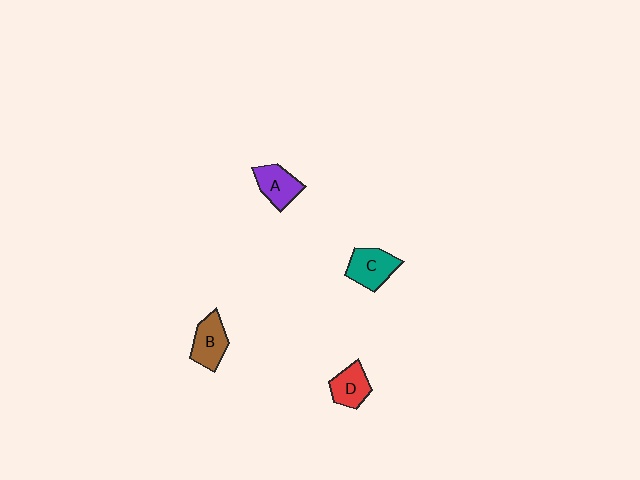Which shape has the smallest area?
Shape D (red).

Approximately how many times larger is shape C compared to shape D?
Approximately 1.2 times.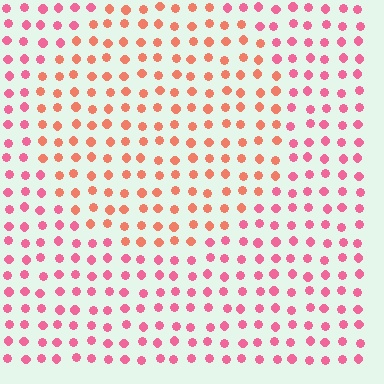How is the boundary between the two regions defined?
The boundary is defined purely by a slight shift in hue (about 33 degrees). Spacing, size, and orientation are identical on both sides.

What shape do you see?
I see a circle.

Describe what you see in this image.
The image is filled with small pink elements in a uniform arrangement. A circle-shaped region is visible where the elements are tinted to a slightly different hue, forming a subtle color boundary.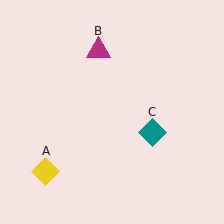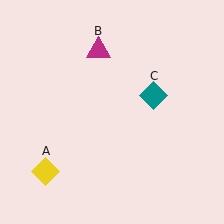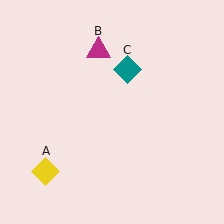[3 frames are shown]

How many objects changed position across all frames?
1 object changed position: teal diamond (object C).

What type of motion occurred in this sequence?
The teal diamond (object C) rotated counterclockwise around the center of the scene.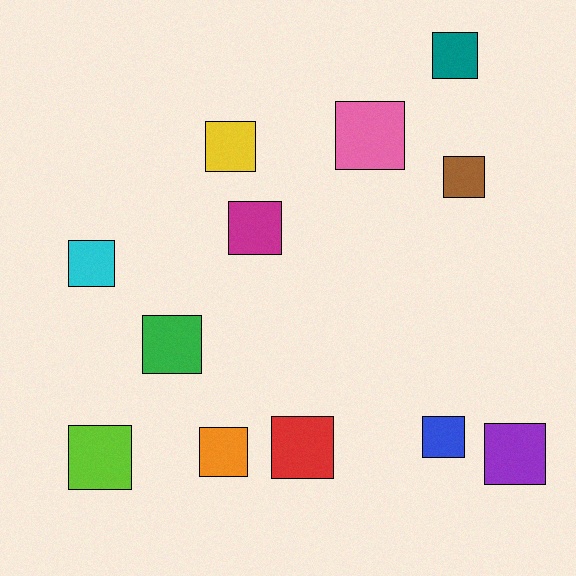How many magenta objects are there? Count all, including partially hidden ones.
There is 1 magenta object.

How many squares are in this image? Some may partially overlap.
There are 12 squares.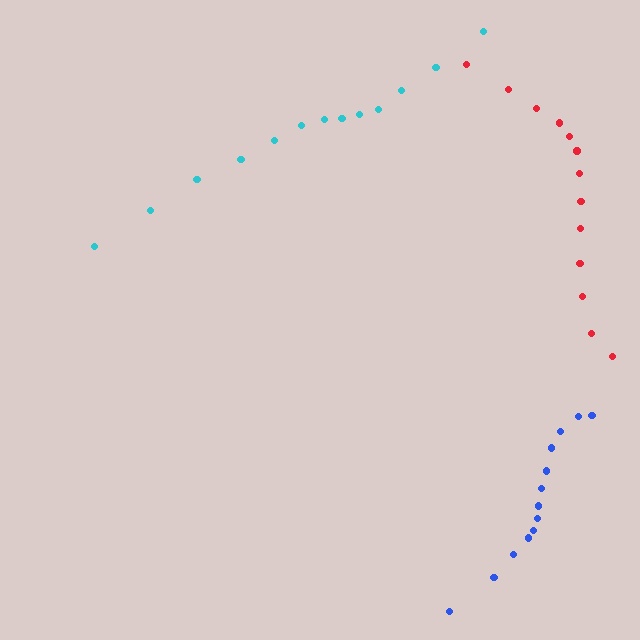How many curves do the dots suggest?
There are 3 distinct paths.